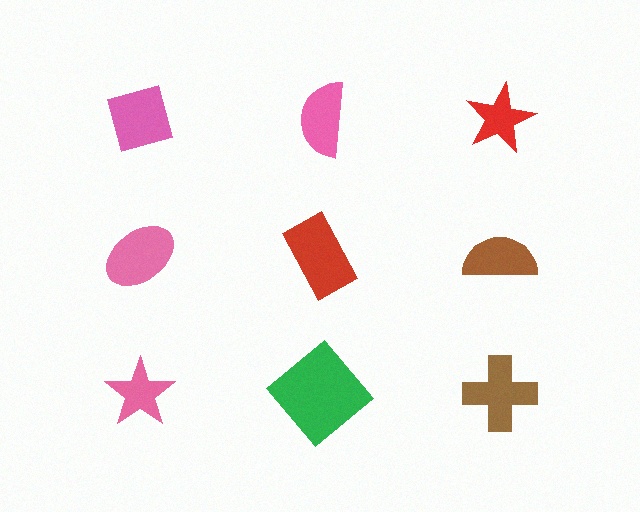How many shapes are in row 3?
3 shapes.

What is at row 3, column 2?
A green diamond.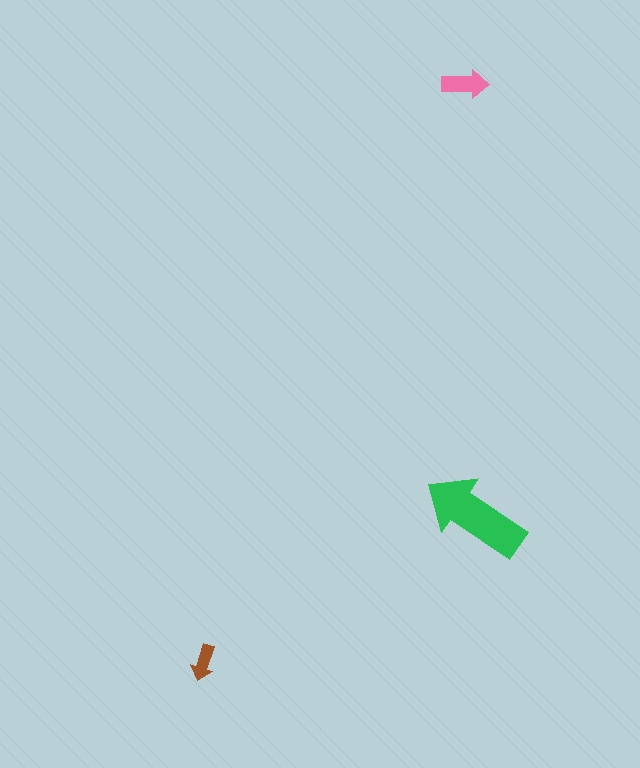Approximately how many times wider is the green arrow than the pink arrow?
About 2.5 times wider.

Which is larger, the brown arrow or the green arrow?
The green one.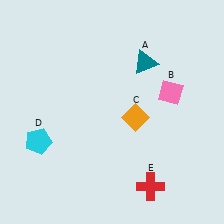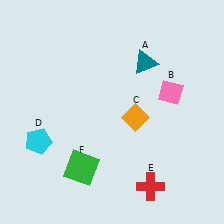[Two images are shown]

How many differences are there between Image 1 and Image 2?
There is 1 difference between the two images.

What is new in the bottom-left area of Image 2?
A green square (F) was added in the bottom-left area of Image 2.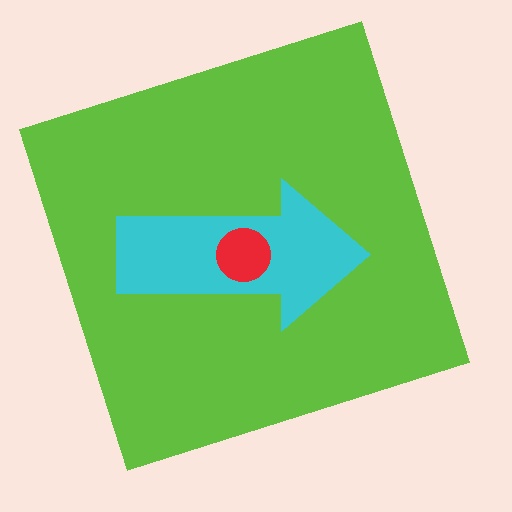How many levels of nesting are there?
3.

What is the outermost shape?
The lime square.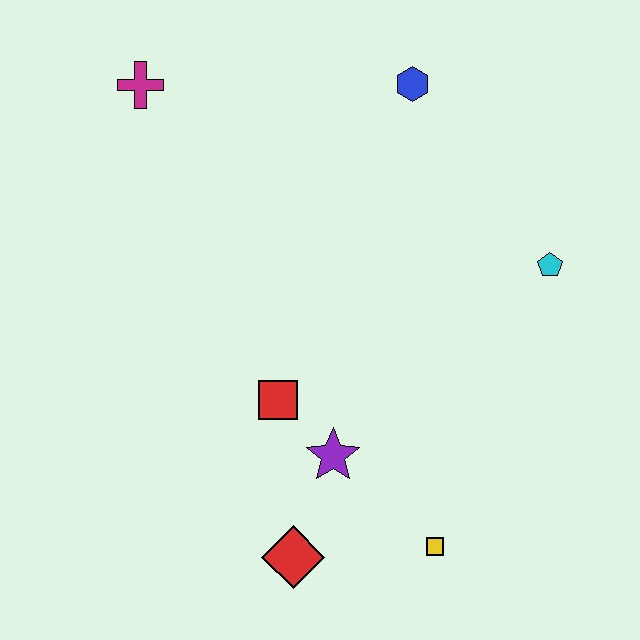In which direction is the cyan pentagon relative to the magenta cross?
The cyan pentagon is to the right of the magenta cross.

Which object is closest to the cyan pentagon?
The blue hexagon is closest to the cyan pentagon.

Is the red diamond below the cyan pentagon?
Yes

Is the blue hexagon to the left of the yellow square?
Yes